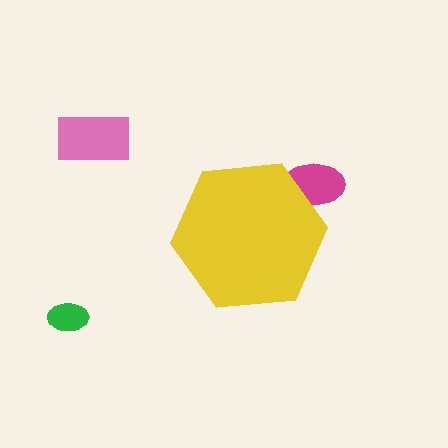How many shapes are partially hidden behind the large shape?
1 shape is partially hidden.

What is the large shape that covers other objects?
A yellow hexagon.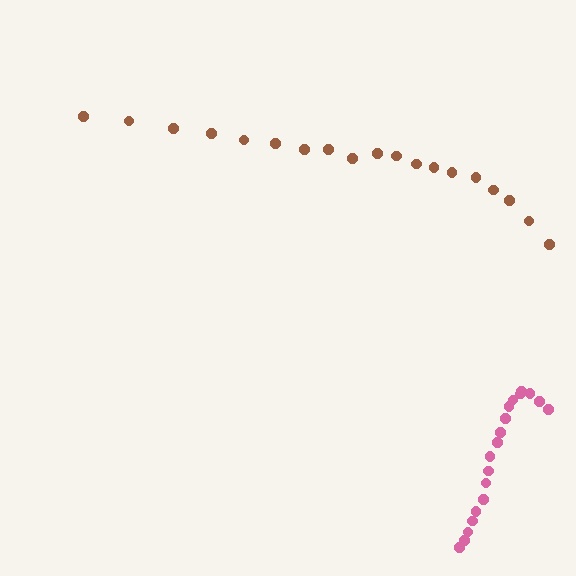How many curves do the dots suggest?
There are 2 distinct paths.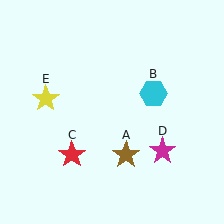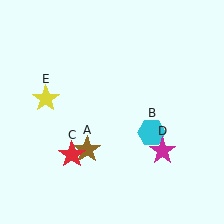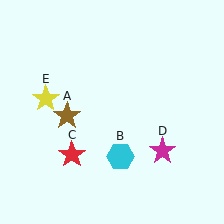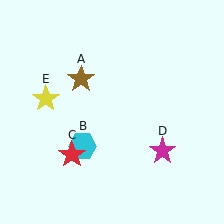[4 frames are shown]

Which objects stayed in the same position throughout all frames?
Red star (object C) and magenta star (object D) and yellow star (object E) remained stationary.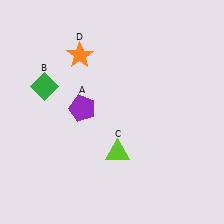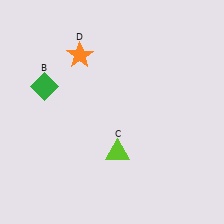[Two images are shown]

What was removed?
The purple pentagon (A) was removed in Image 2.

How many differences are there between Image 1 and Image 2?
There is 1 difference between the two images.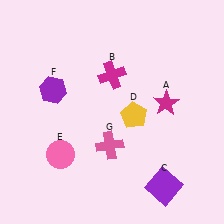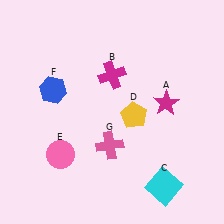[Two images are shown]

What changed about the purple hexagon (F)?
In Image 1, F is purple. In Image 2, it changed to blue.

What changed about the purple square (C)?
In Image 1, C is purple. In Image 2, it changed to cyan.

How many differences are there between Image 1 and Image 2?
There are 2 differences between the two images.